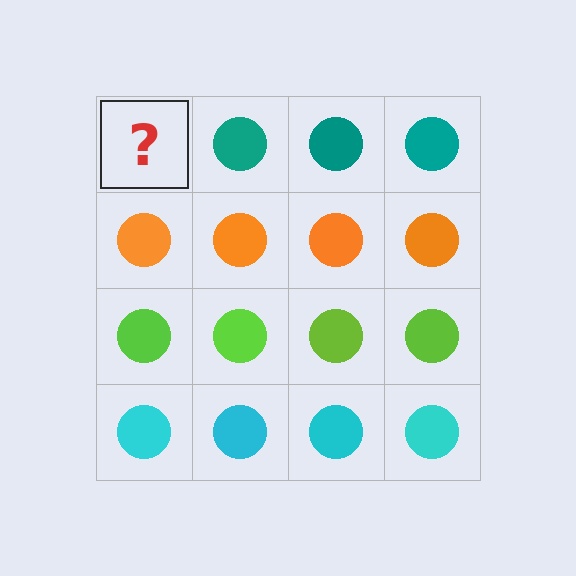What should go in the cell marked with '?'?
The missing cell should contain a teal circle.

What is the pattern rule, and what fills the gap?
The rule is that each row has a consistent color. The gap should be filled with a teal circle.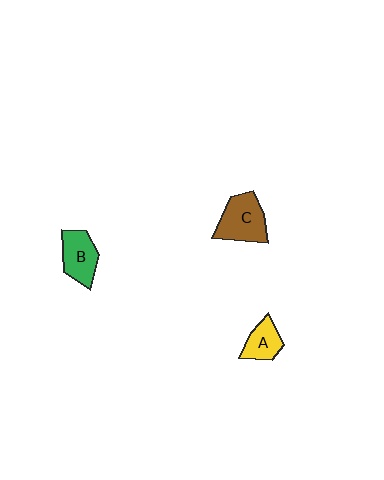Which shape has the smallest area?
Shape A (yellow).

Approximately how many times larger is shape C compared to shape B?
Approximately 1.2 times.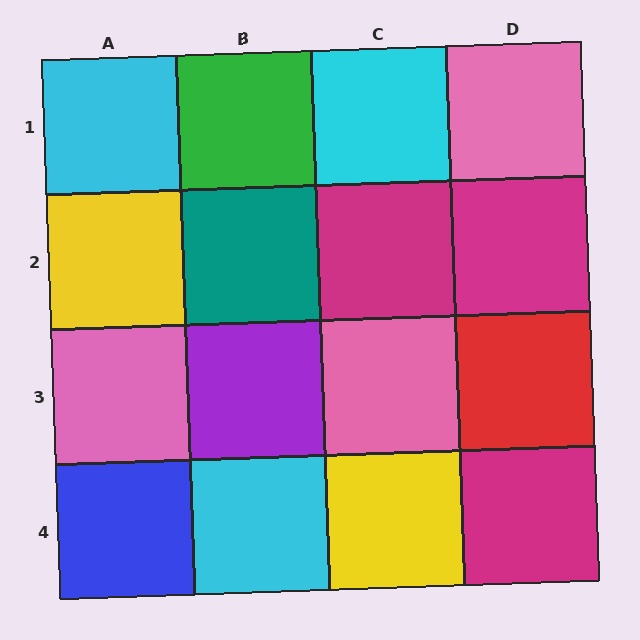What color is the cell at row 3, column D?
Red.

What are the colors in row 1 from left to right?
Cyan, green, cyan, pink.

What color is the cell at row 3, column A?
Pink.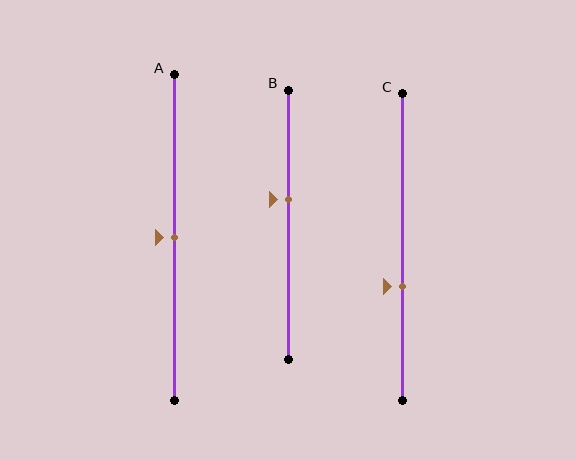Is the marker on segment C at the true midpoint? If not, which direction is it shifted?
No, the marker on segment C is shifted downward by about 13% of the segment length.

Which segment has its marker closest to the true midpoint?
Segment A has its marker closest to the true midpoint.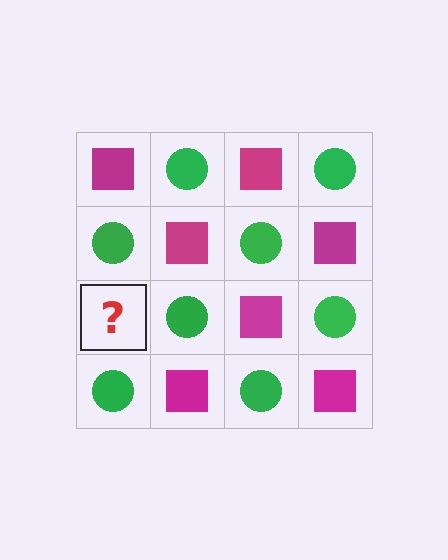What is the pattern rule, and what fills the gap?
The rule is that it alternates magenta square and green circle in a checkerboard pattern. The gap should be filled with a magenta square.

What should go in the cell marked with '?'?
The missing cell should contain a magenta square.